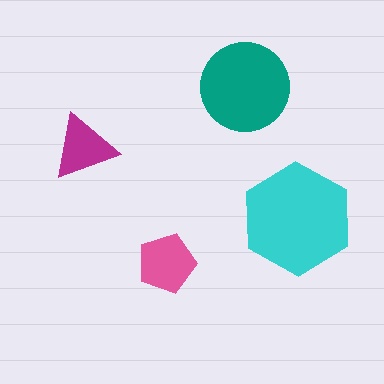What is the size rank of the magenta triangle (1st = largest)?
4th.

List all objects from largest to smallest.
The cyan hexagon, the teal circle, the pink pentagon, the magenta triangle.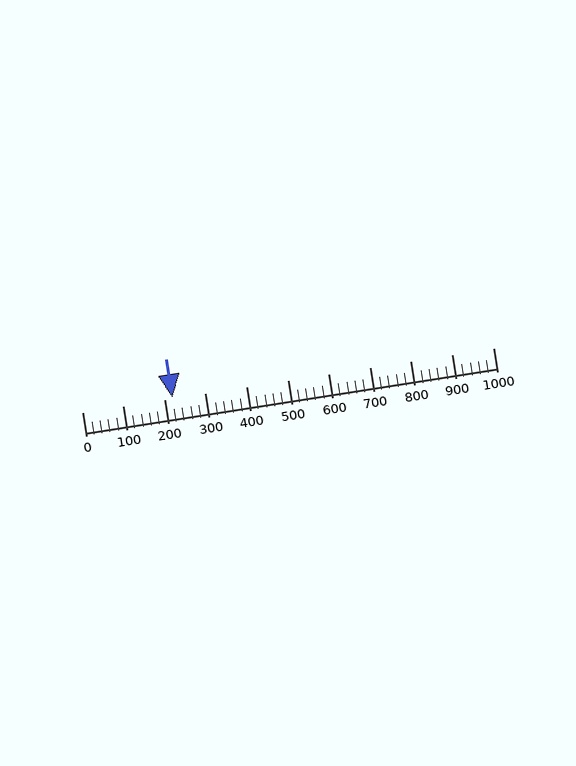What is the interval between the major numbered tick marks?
The major tick marks are spaced 100 units apart.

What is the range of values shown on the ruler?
The ruler shows values from 0 to 1000.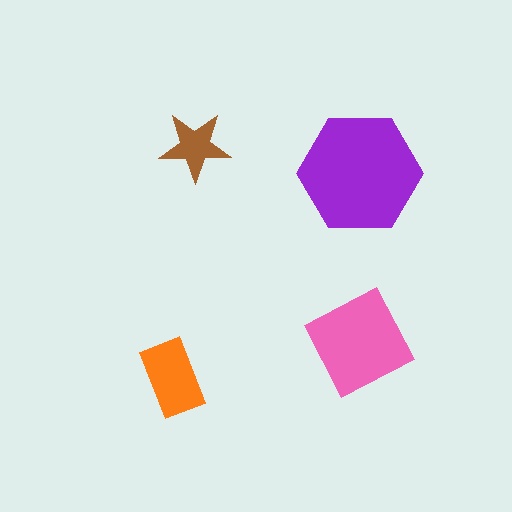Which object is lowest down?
The orange rectangle is bottommost.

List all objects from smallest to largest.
The brown star, the orange rectangle, the pink square, the purple hexagon.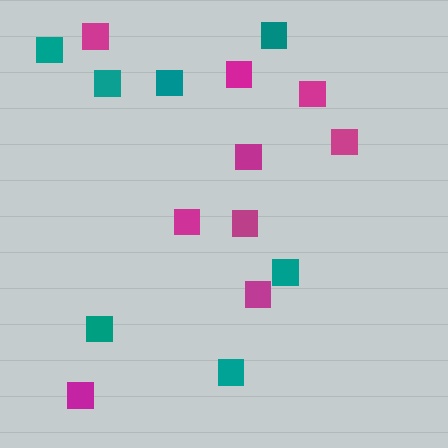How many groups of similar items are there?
There are 2 groups: one group of magenta squares (9) and one group of teal squares (7).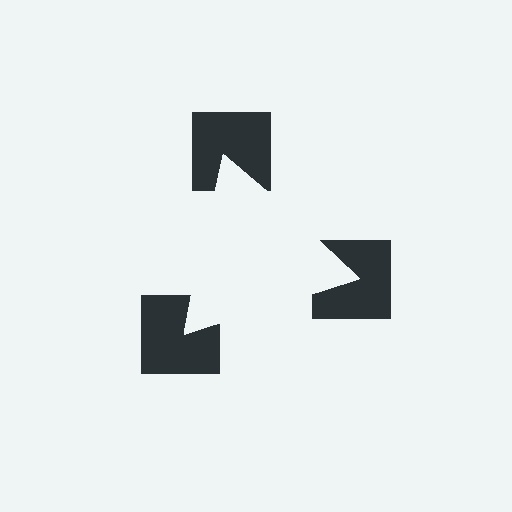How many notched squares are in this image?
There are 3 — one at each vertex of the illusory triangle.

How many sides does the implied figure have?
3 sides.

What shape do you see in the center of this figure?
An illusory triangle — its edges are inferred from the aligned wedge cuts in the notched squares, not physically drawn.